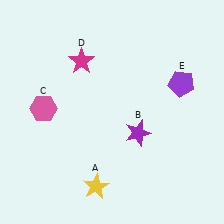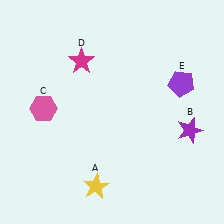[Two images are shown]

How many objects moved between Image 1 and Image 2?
1 object moved between the two images.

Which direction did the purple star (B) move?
The purple star (B) moved right.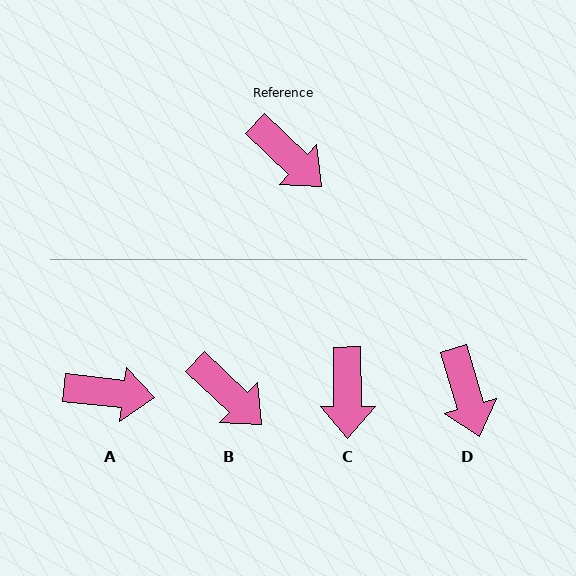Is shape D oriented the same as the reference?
No, it is off by about 30 degrees.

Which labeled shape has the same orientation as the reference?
B.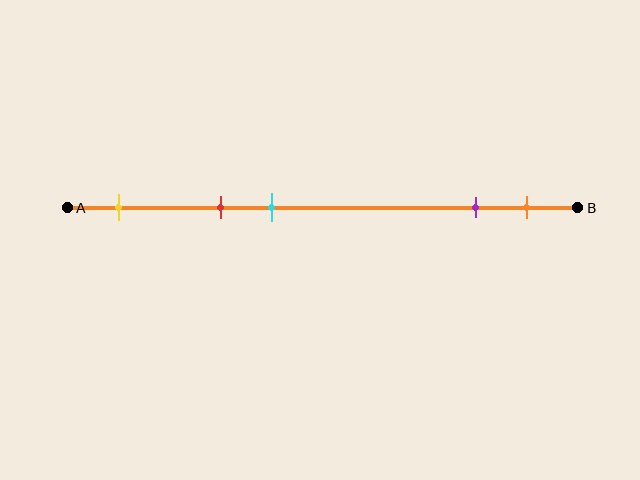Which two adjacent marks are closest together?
The purple and orange marks are the closest adjacent pair.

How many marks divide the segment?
There are 5 marks dividing the segment.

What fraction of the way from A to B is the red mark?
The red mark is approximately 30% (0.3) of the way from A to B.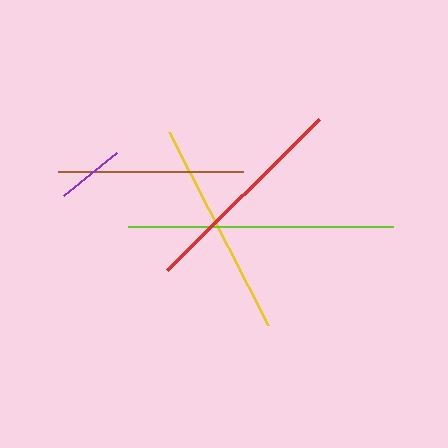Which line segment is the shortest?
The purple line is the shortest at approximately 69 pixels.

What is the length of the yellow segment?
The yellow segment is approximately 216 pixels long.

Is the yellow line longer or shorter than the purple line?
The yellow line is longer than the purple line.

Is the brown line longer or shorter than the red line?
The red line is longer than the brown line.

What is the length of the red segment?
The red segment is approximately 214 pixels long.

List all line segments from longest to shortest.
From longest to shortest: lime, yellow, red, brown, purple.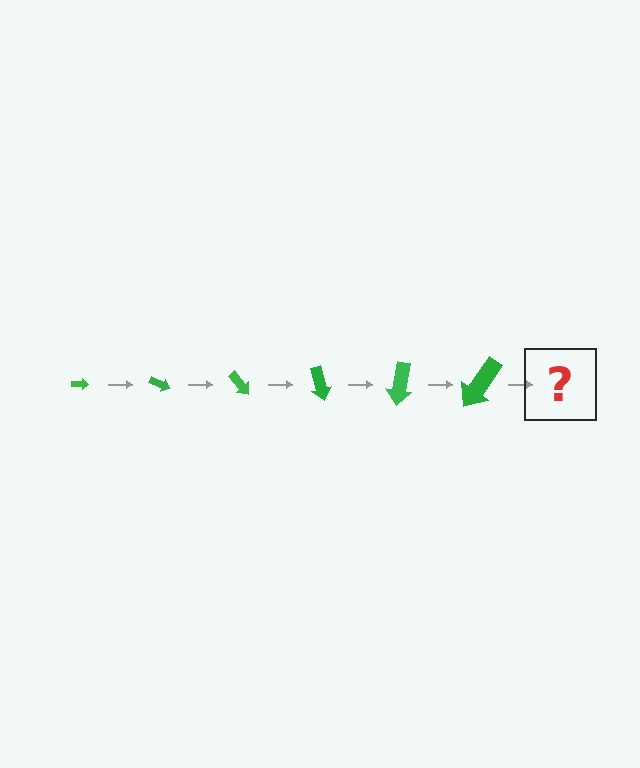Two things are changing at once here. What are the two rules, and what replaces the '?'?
The two rules are that the arrow grows larger each step and it rotates 25 degrees each step. The '?' should be an arrow, larger than the previous one and rotated 150 degrees from the start.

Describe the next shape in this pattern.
It should be an arrow, larger than the previous one and rotated 150 degrees from the start.